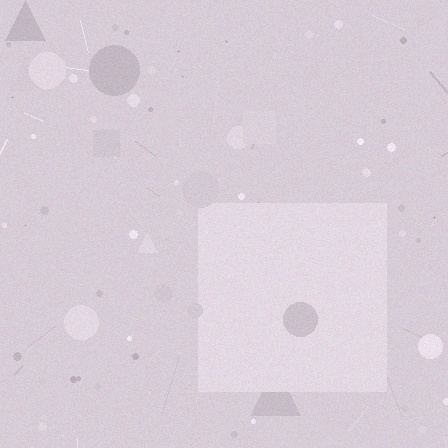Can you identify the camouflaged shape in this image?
The camouflaged shape is a square.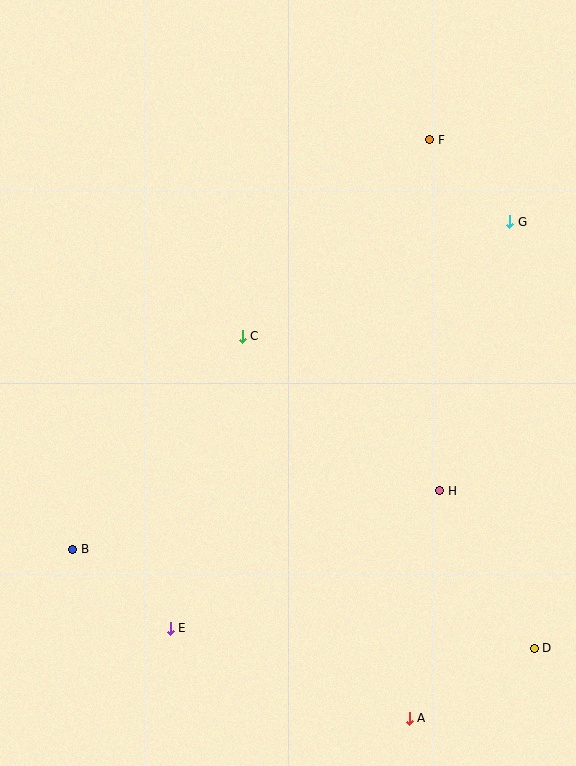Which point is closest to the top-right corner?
Point F is closest to the top-right corner.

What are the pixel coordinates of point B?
Point B is at (73, 549).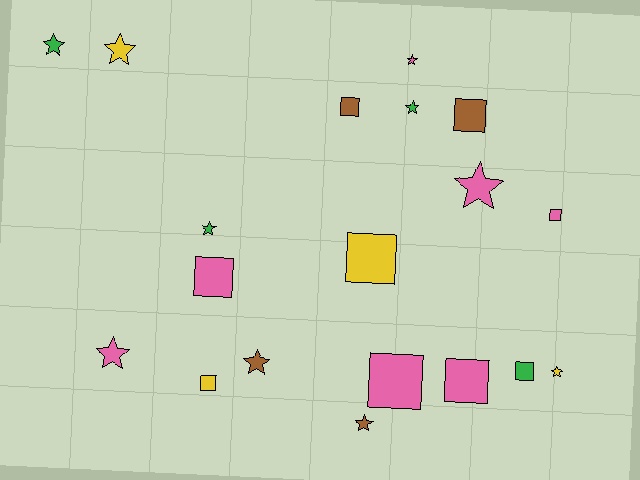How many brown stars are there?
There are 2 brown stars.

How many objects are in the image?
There are 19 objects.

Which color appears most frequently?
Pink, with 7 objects.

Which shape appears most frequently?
Star, with 10 objects.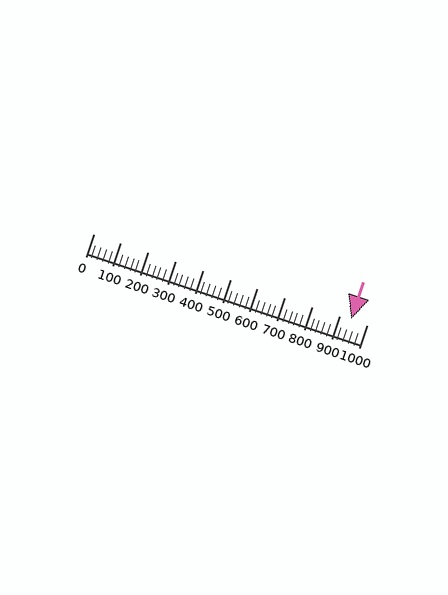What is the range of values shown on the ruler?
The ruler shows values from 0 to 1000.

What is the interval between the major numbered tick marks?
The major tick marks are spaced 100 units apart.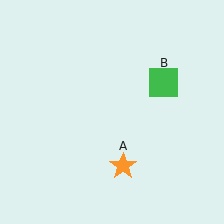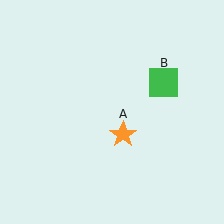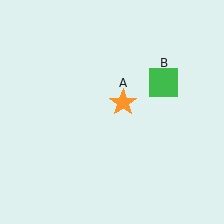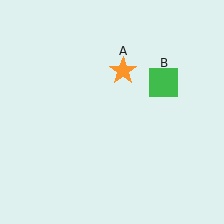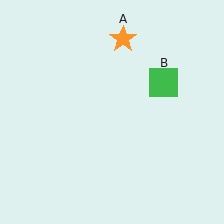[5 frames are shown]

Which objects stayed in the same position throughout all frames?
Green square (object B) remained stationary.